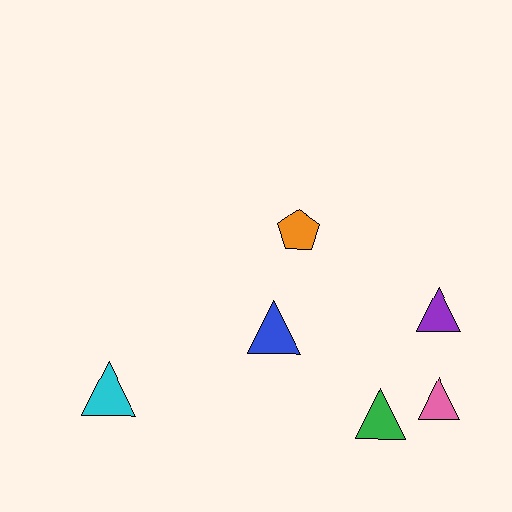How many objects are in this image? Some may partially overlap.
There are 6 objects.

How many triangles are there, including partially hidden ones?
There are 5 triangles.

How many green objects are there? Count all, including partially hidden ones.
There is 1 green object.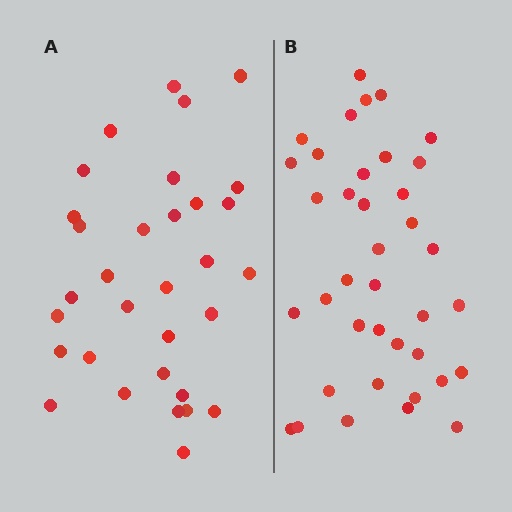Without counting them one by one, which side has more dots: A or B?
Region B (the right region) has more dots.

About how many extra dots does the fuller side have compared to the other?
Region B has about 6 more dots than region A.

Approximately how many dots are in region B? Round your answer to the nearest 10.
About 40 dots. (The exact count is 38, which rounds to 40.)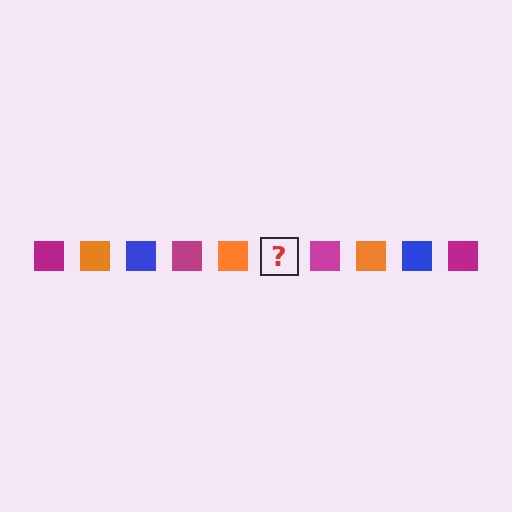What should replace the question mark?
The question mark should be replaced with a blue square.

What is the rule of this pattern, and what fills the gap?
The rule is that the pattern cycles through magenta, orange, blue squares. The gap should be filled with a blue square.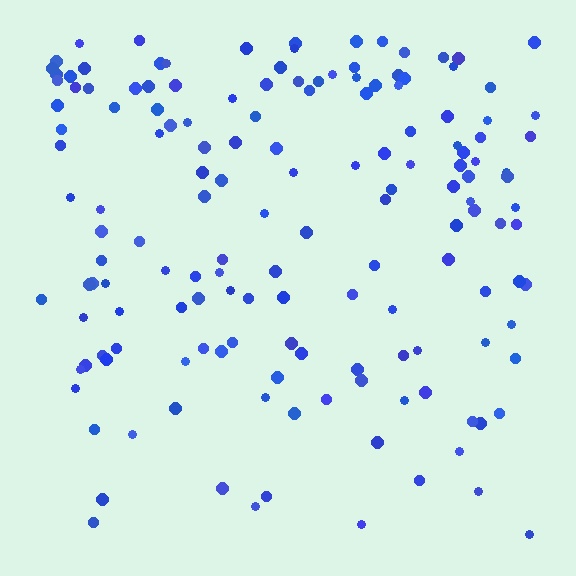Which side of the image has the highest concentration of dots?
The top.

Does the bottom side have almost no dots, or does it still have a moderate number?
Still a moderate number, just noticeably fewer than the top.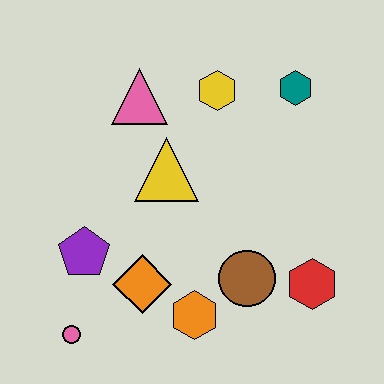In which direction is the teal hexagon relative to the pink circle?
The teal hexagon is above the pink circle.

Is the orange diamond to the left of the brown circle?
Yes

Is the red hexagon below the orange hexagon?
No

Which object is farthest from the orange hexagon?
The teal hexagon is farthest from the orange hexagon.